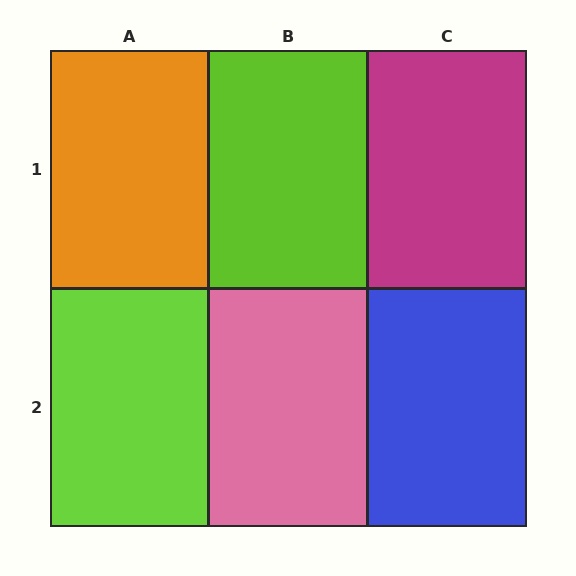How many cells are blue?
1 cell is blue.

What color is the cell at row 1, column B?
Lime.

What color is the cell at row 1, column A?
Orange.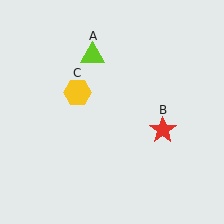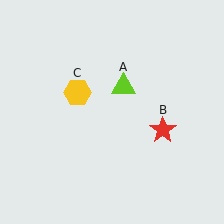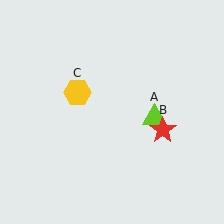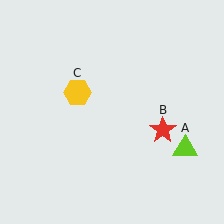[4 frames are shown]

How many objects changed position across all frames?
1 object changed position: lime triangle (object A).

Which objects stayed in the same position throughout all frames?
Red star (object B) and yellow hexagon (object C) remained stationary.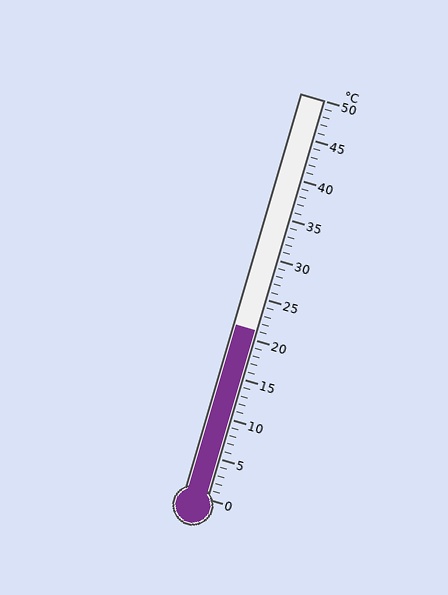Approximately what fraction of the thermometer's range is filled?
The thermometer is filled to approximately 40% of its range.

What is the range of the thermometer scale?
The thermometer scale ranges from 0°C to 50°C.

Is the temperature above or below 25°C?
The temperature is below 25°C.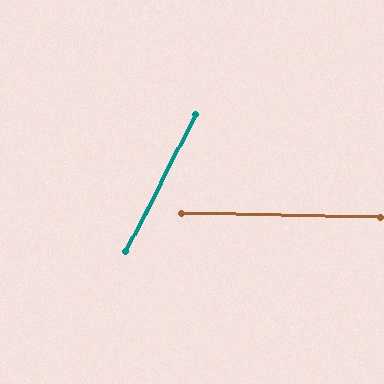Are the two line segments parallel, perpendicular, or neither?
Neither parallel nor perpendicular — they differ by about 64°.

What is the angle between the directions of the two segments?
Approximately 64 degrees.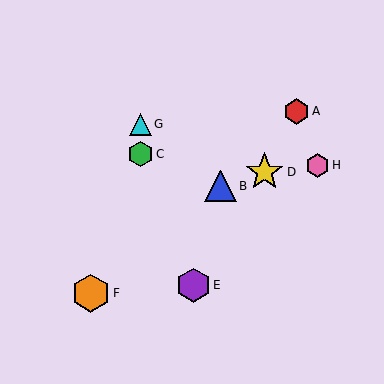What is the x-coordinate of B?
Object B is at x≈220.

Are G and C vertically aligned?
Yes, both are at x≈140.